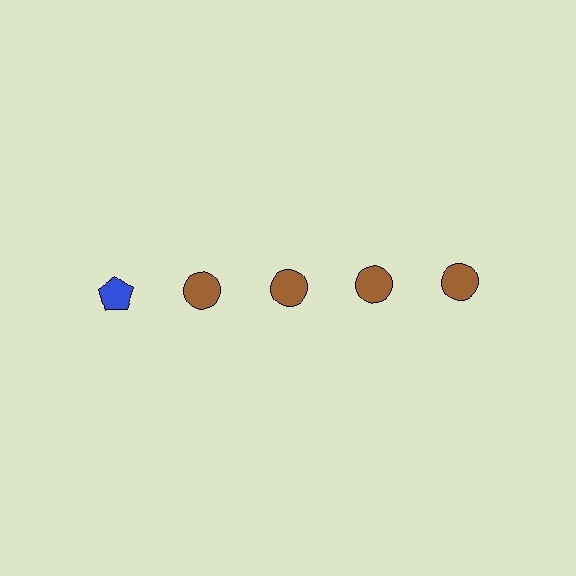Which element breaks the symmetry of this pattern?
The blue pentagon in the top row, leftmost column breaks the symmetry. All other shapes are brown circles.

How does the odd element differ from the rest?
It differs in both color (blue instead of brown) and shape (pentagon instead of circle).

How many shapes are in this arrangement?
There are 5 shapes arranged in a grid pattern.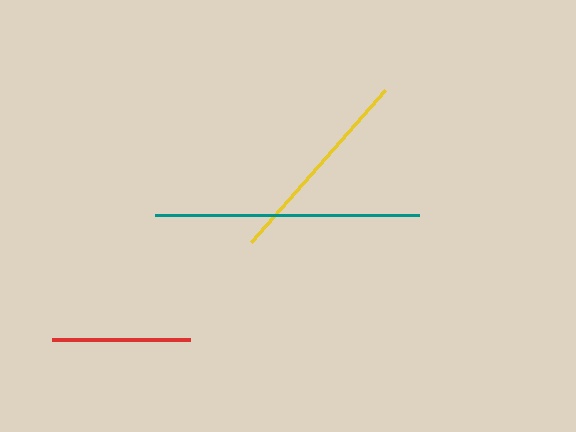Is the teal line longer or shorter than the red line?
The teal line is longer than the red line.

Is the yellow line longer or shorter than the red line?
The yellow line is longer than the red line.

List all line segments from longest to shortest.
From longest to shortest: teal, yellow, red.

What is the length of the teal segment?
The teal segment is approximately 263 pixels long.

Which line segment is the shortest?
The red line is the shortest at approximately 137 pixels.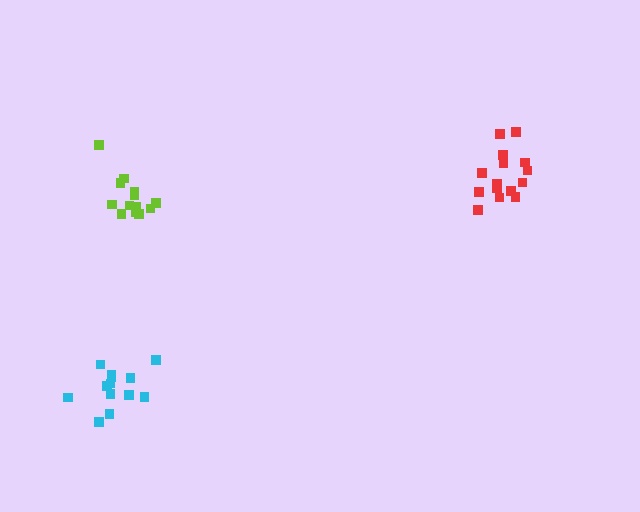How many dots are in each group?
Group 1: 13 dots, Group 2: 15 dots, Group 3: 13 dots (41 total).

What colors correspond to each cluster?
The clusters are colored: lime, red, cyan.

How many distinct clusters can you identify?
There are 3 distinct clusters.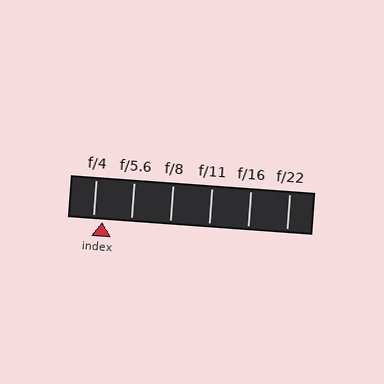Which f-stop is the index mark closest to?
The index mark is closest to f/4.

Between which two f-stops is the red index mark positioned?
The index mark is between f/4 and f/5.6.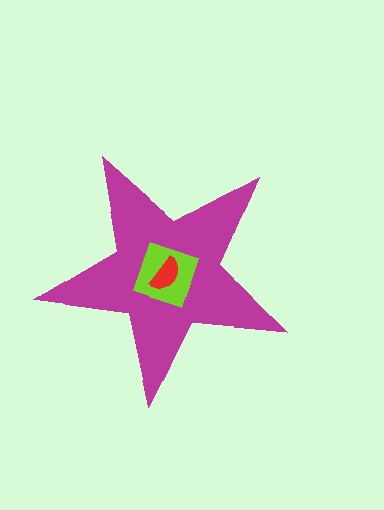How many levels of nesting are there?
3.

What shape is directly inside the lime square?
The red semicircle.